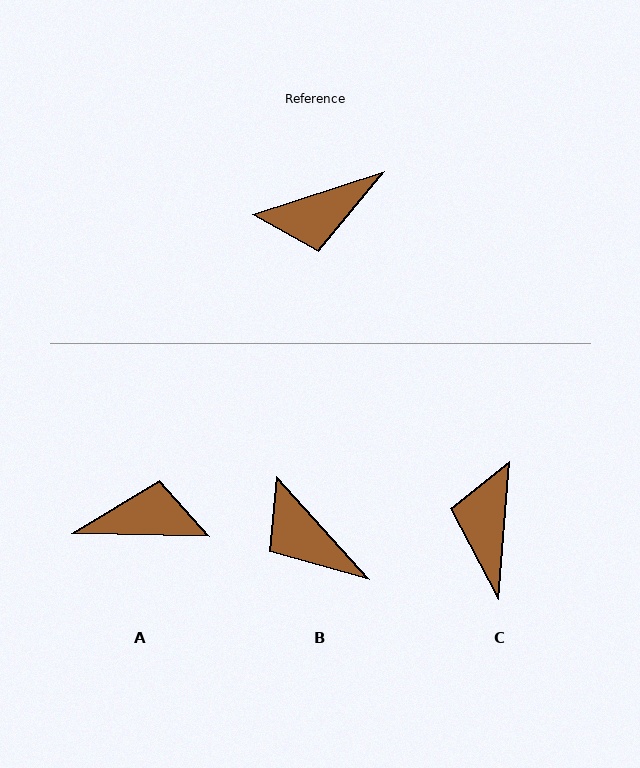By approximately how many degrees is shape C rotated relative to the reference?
Approximately 113 degrees clockwise.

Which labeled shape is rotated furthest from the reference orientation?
A, about 161 degrees away.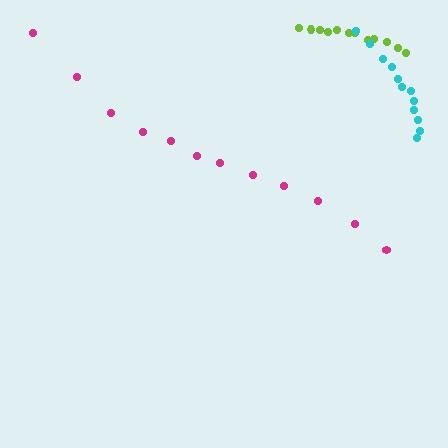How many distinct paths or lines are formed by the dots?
There are 3 distinct paths.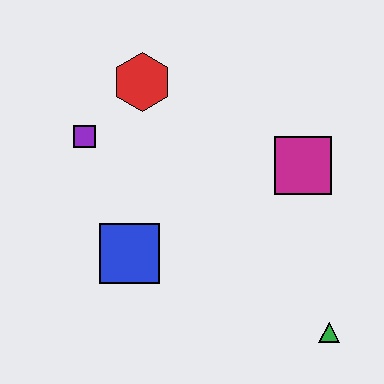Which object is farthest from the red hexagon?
The green triangle is farthest from the red hexagon.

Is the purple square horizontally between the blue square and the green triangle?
No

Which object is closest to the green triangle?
The magenta square is closest to the green triangle.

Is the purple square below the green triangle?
No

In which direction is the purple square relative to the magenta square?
The purple square is to the left of the magenta square.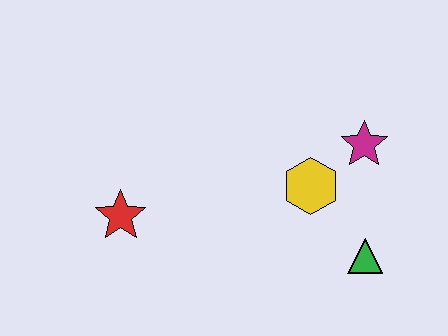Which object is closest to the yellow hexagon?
The magenta star is closest to the yellow hexagon.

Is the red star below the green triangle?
No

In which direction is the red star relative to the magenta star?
The red star is to the left of the magenta star.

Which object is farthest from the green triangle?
The red star is farthest from the green triangle.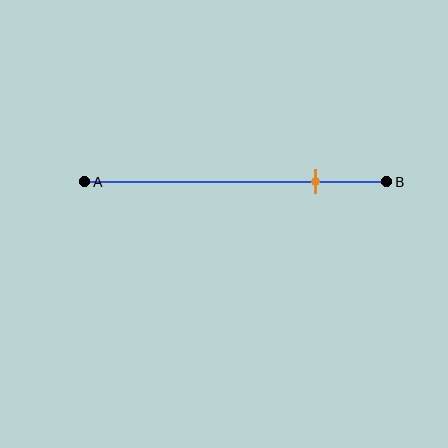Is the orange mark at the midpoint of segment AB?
No, the mark is at about 75% from A, not at the 50% midpoint.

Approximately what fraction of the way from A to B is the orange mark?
The orange mark is approximately 75% of the way from A to B.